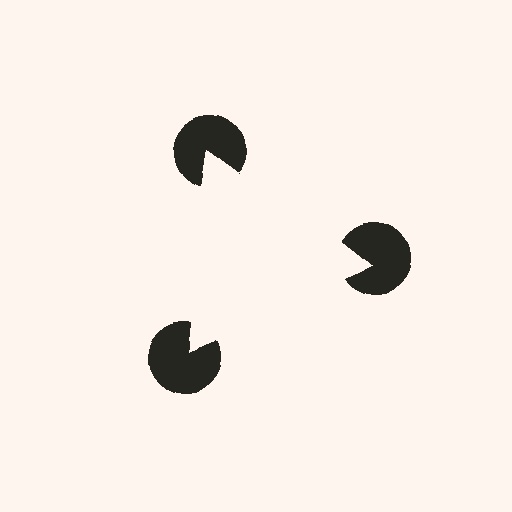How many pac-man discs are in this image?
There are 3 — one at each vertex of the illusory triangle.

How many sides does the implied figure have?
3 sides.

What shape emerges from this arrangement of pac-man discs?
An illusory triangle — its edges are inferred from the aligned wedge cuts in the pac-man discs, not physically drawn.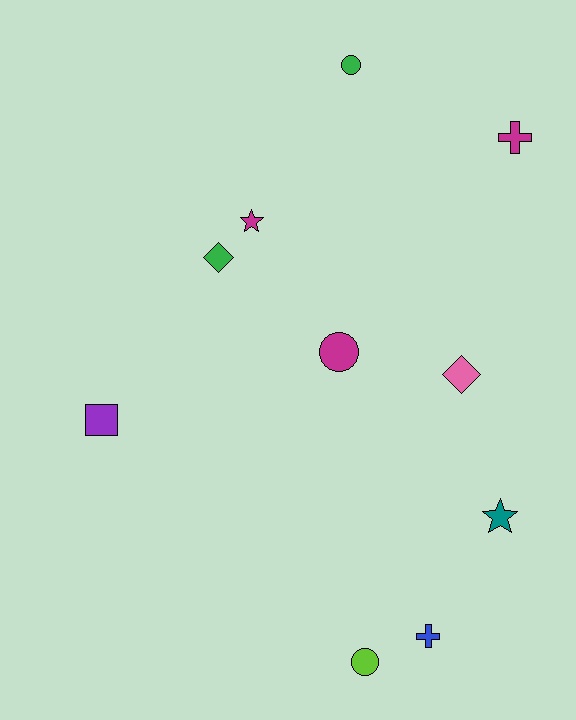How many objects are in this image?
There are 10 objects.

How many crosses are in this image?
There are 2 crosses.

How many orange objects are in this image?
There are no orange objects.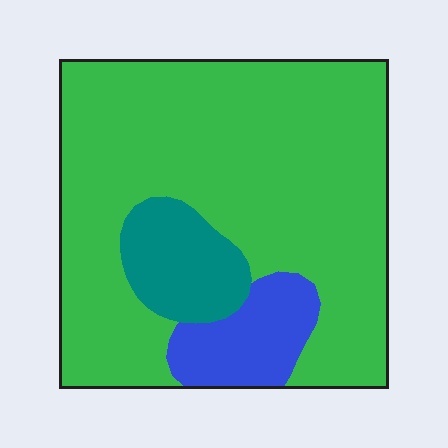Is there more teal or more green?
Green.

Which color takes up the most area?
Green, at roughly 80%.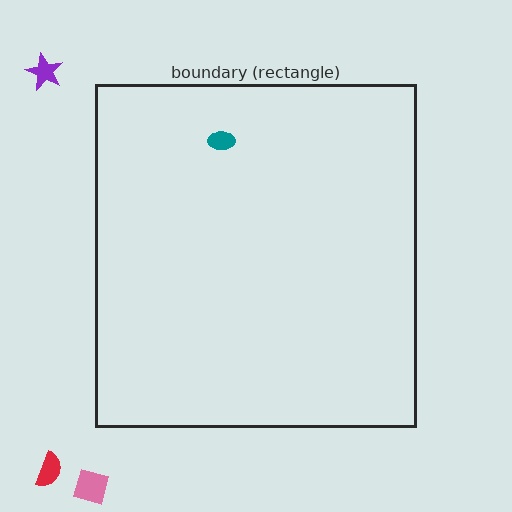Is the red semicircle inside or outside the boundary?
Outside.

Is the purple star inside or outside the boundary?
Outside.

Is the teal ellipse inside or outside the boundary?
Inside.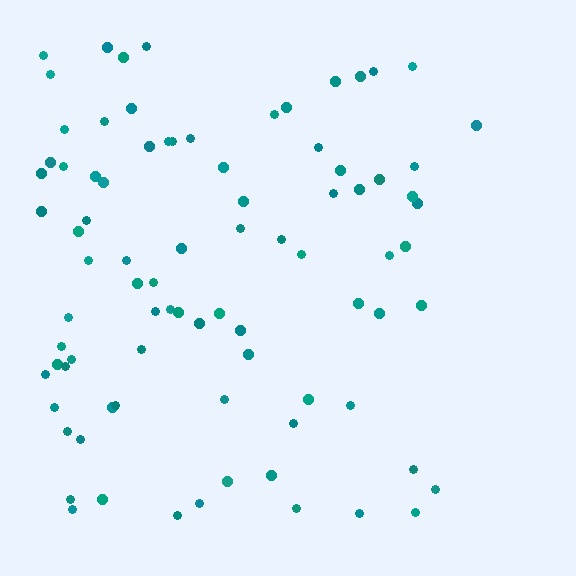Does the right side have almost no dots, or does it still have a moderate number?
Still a moderate number, just noticeably fewer than the left.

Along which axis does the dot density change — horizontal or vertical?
Horizontal.